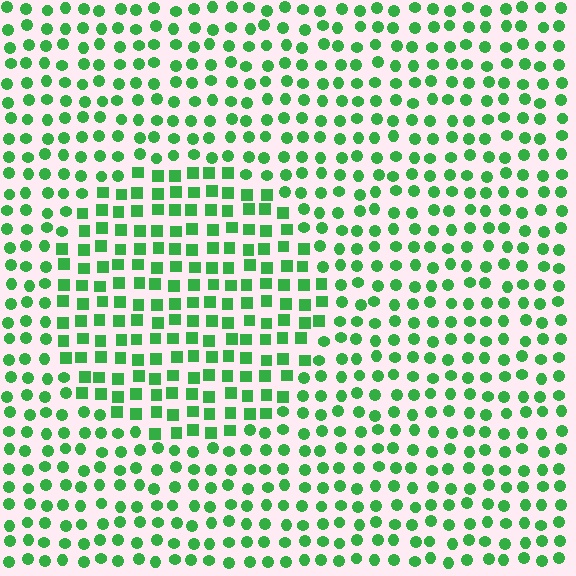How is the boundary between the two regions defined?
The boundary is defined by a change in element shape: squares inside vs. circles outside. All elements share the same color and spacing.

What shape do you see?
I see a circle.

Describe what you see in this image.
The image is filled with small green elements arranged in a uniform grid. A circle-shaped region contains squares, while the surrounding area contains circles. The boundary is defined purely by the change in element shape.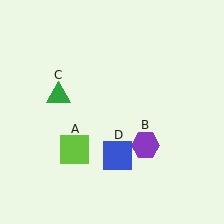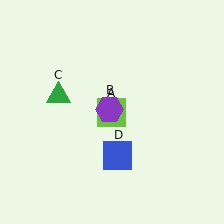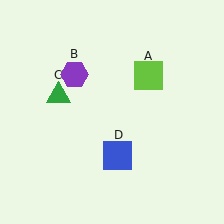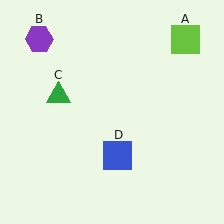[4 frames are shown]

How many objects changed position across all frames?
2 objects changed position: lime square (object A), purple hexagon (object B).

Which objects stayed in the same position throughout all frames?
Green triangle (object C) and blue square (object D) remained stationary.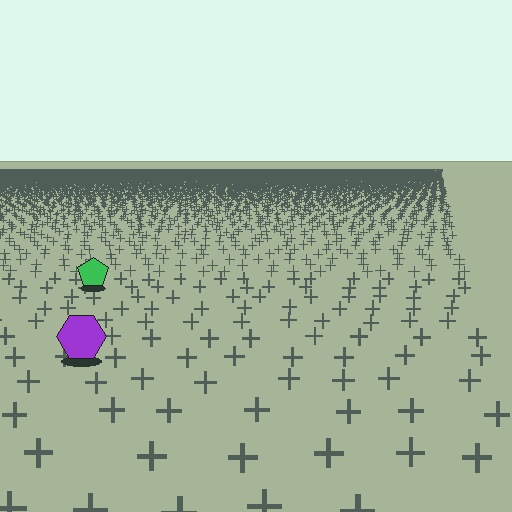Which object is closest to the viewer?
The purple hexagon is closest. The texture marks near it are larger and more spread out.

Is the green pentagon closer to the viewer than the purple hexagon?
No. The purple hexagon is closer — you can tell from the texture gradient: the ground texture is coarser near it.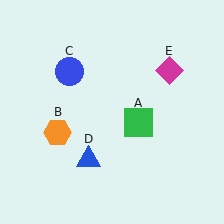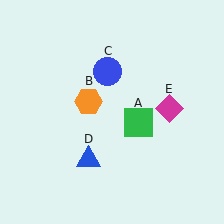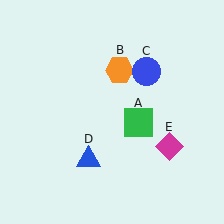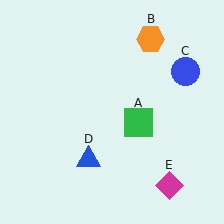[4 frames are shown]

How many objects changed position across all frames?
3 objects changed position: orange hexagon (object B), blue circle (object C), magenta diamond (object E).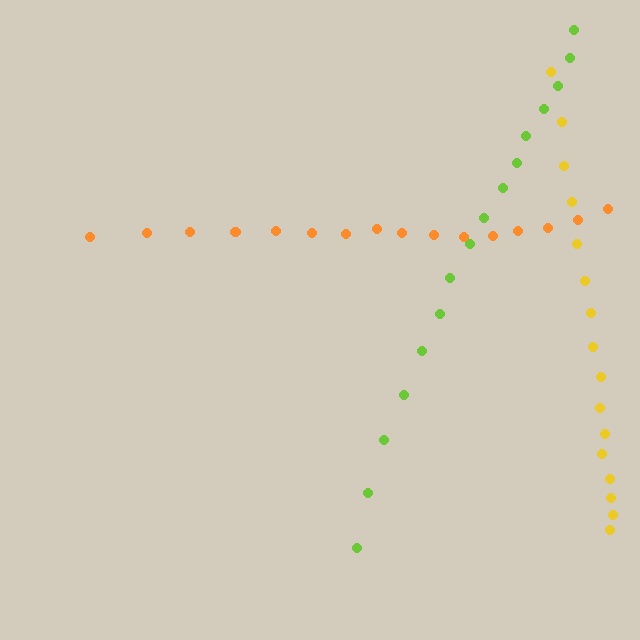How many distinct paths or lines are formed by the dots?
There are 3 distinct paths.